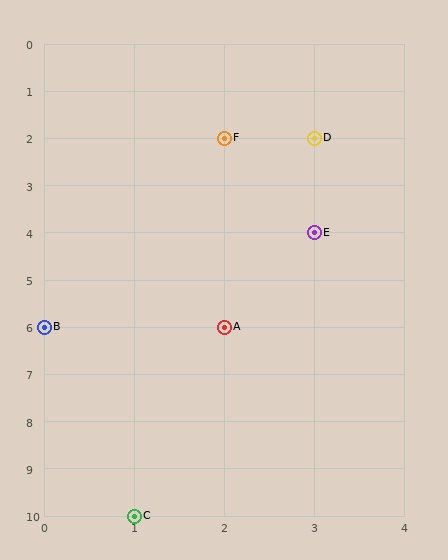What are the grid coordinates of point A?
Point A is at grid coordinates (2, 6).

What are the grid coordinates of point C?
Point C is at grid coordinates (1, 10).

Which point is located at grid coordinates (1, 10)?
Point C is at (1, 10).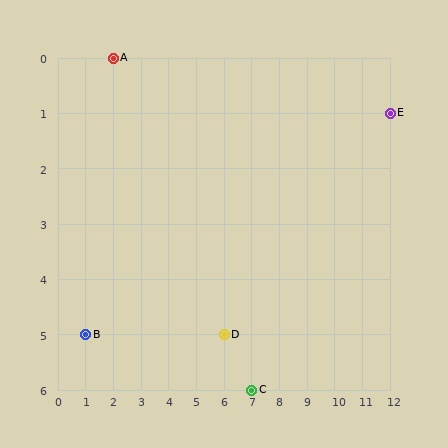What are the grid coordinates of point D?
Point D is at grid coordinates (6, 5).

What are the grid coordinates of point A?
Point A is at grid coordinates (2, 0).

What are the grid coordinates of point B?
Point B is at grid coordinates (1, 5).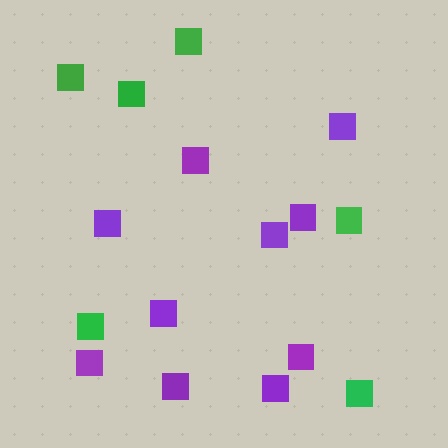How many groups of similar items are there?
There are 2 groups: one group of green squares (6) and one group of purple squares (10).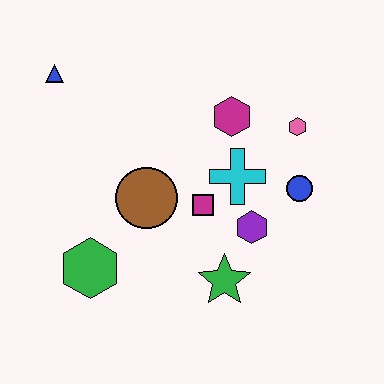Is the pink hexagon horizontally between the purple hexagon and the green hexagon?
No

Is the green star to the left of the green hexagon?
No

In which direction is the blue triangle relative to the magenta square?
The blue triangle is to the left of the magenta square.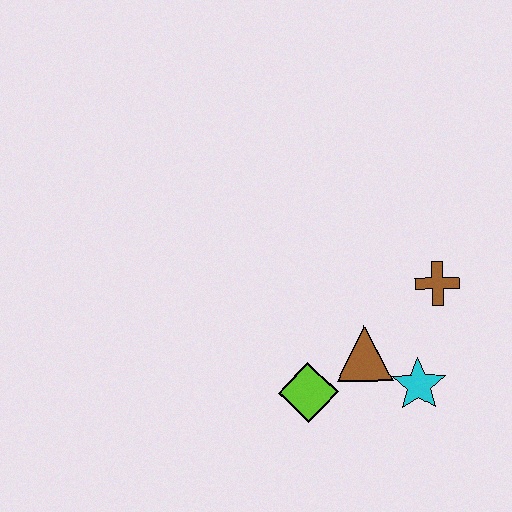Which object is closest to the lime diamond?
The brown triangle is closest to the lime diamond.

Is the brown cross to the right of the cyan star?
Yes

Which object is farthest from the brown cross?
The lime diamond is farthest from the brown cross.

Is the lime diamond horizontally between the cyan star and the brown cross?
No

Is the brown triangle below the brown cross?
Yes